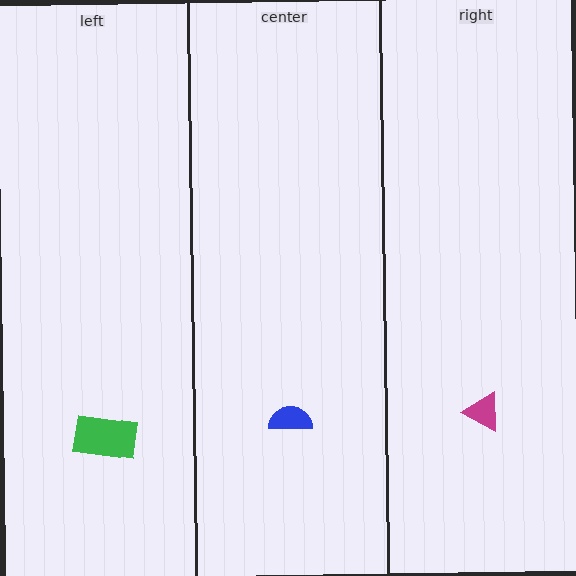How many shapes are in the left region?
1.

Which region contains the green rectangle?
The left region.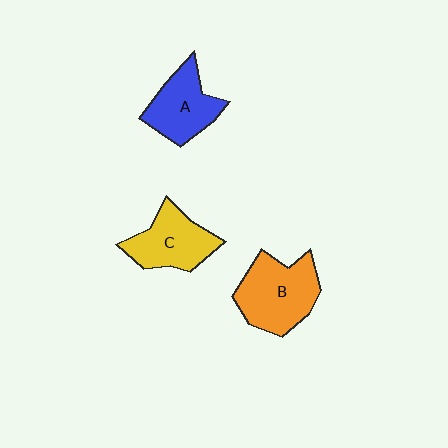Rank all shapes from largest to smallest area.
From largest to smallest: B (orange), C (yellow), A (blue).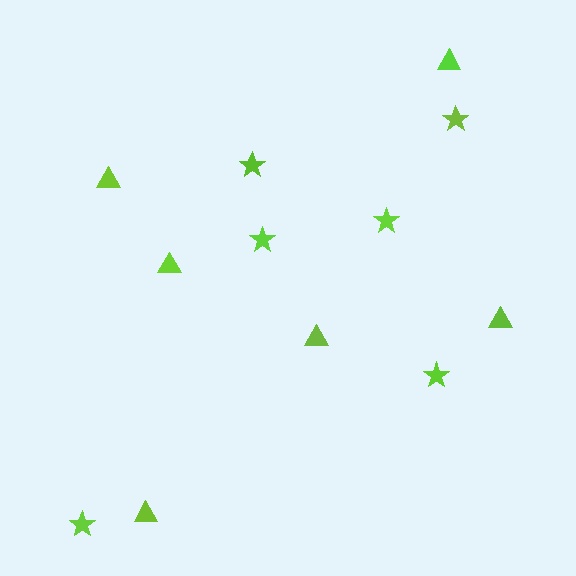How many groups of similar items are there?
There are 2 groups: one group of triangles (6) and one group of stars (6).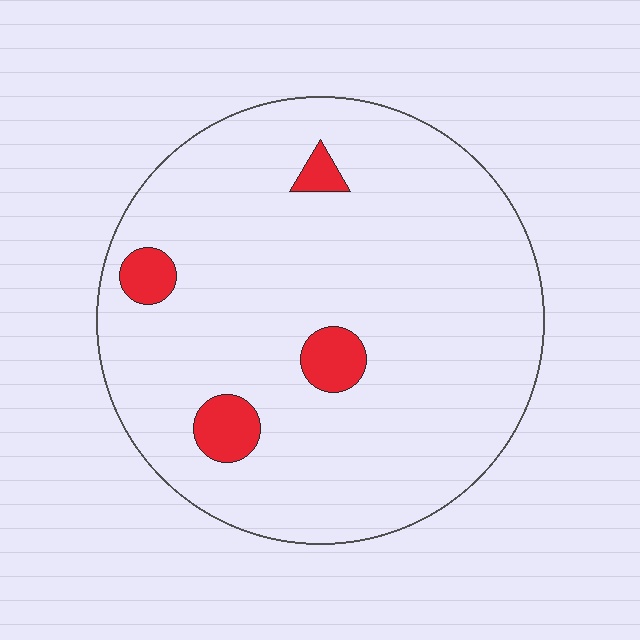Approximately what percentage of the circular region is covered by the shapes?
Approximately 5%.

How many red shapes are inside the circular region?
4.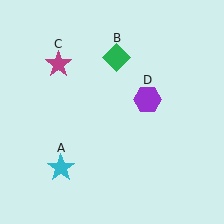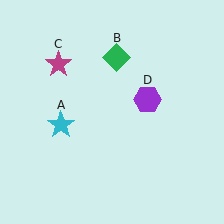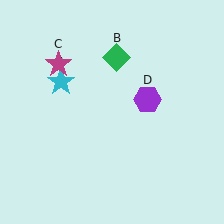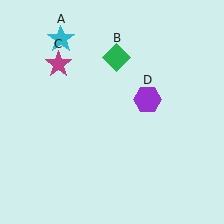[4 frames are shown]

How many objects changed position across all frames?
1 object changed position: cyan star (object A).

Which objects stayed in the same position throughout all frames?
Green diamond (object B) and magenta star (object C) and purple hexagon (object D) remained stationary.